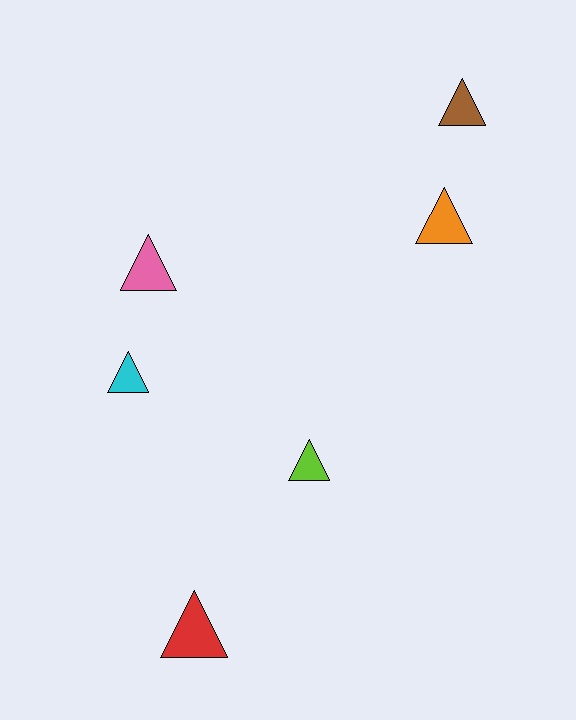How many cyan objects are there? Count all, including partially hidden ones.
There is 1 cyan object.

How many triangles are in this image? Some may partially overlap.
There are 6 triangles.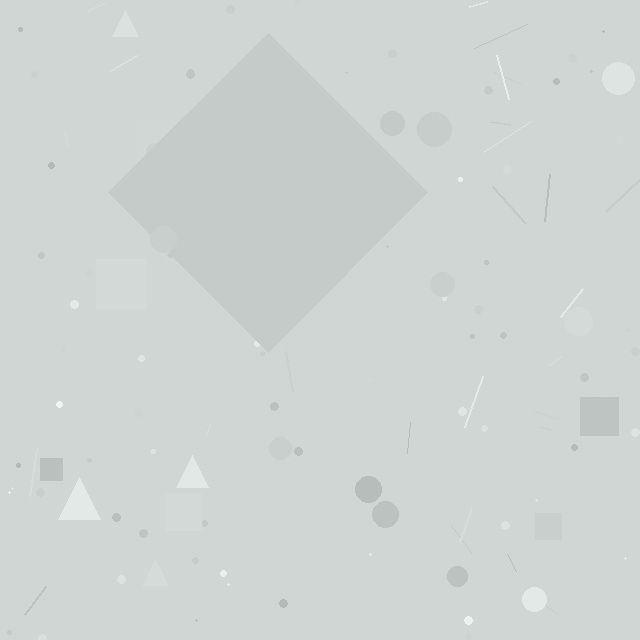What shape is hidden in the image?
A diamond is hidden in the image.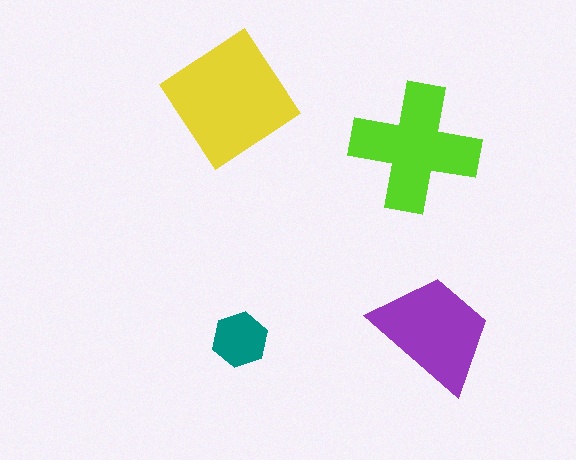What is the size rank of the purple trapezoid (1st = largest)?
3rd.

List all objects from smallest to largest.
The teal hexagon, the purple trapezoid, the lime cross, the yellow diamond.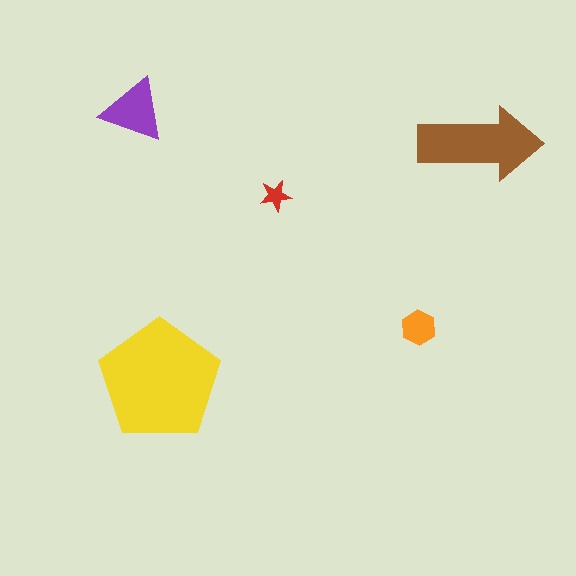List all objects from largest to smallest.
The yellow pentagon, the brown arrow, the purple triangle, the orange hexagon, the red star.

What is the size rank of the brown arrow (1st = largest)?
2nd.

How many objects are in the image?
There are 5 objects in the image.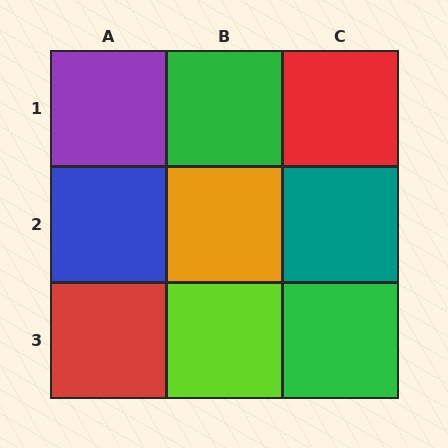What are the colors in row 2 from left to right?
Blue, orange, teal.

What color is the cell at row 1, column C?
Red.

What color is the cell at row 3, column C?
Green.